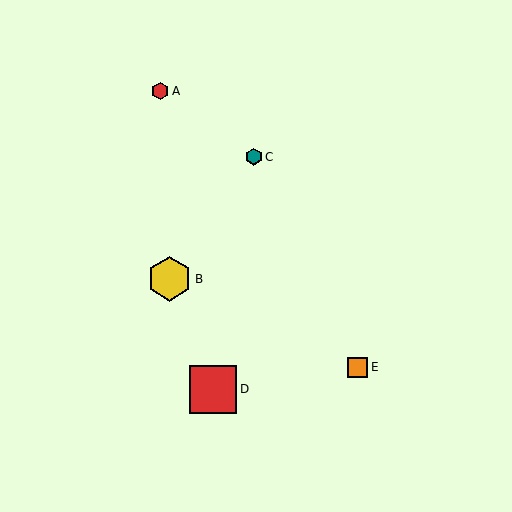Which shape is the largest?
The red square (labeled D) is the largest.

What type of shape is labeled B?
Shape B is a yellow hexagon.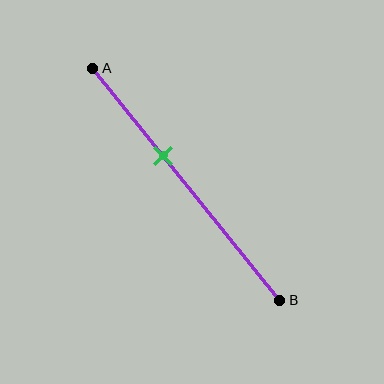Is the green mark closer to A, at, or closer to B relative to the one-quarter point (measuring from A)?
The green mark is closer to point B than the one-quarter point of segment AB.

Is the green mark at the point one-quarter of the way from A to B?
No, the mark is at about 40% from A, not at the 25% one-quarter point.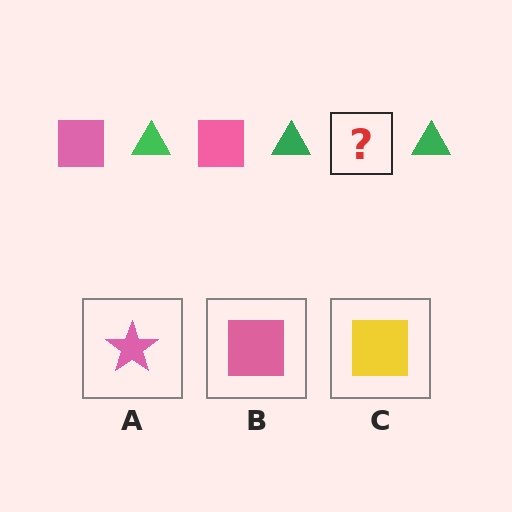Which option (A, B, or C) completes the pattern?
B.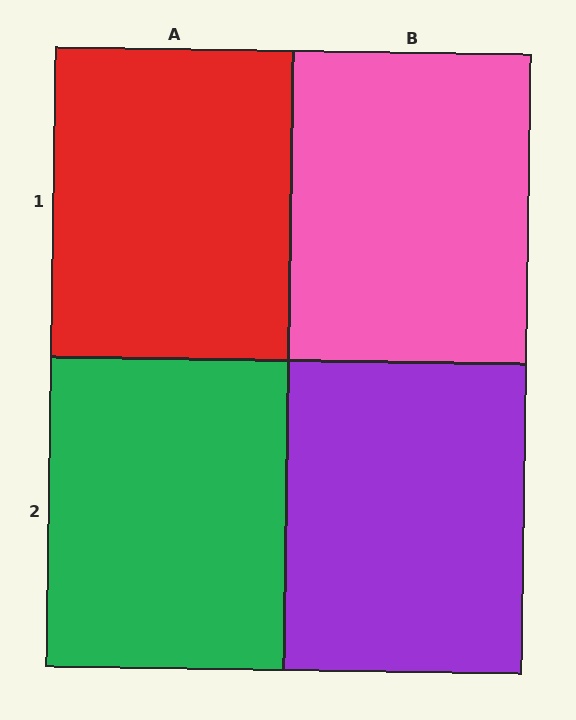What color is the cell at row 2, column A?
Green.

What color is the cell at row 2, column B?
Purple.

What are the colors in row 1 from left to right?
Red, pink.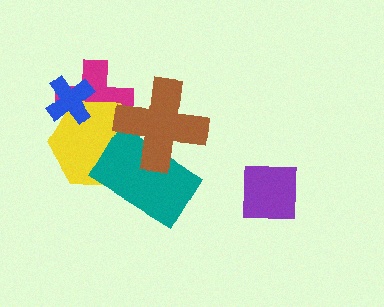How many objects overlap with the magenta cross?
3 objects overlap with the magenta cross.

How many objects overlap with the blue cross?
2 objects overlap with the blue cross.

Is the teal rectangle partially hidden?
Yes, it is partially covered by another shape.